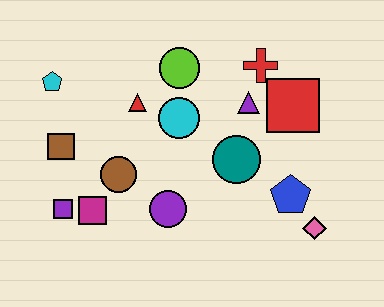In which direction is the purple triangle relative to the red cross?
The purple triangle is below the red cross.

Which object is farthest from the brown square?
The pink diamond is farthest from the brown square.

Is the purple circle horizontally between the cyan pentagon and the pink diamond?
Yes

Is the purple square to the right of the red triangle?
No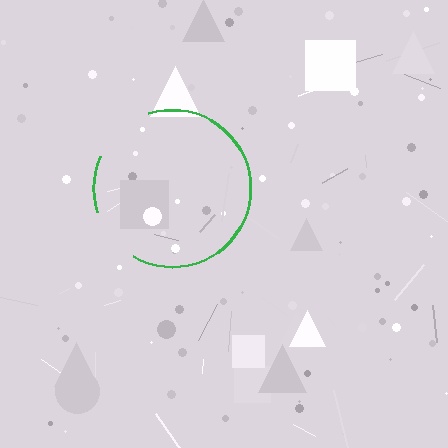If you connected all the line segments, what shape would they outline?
They would outline a circle.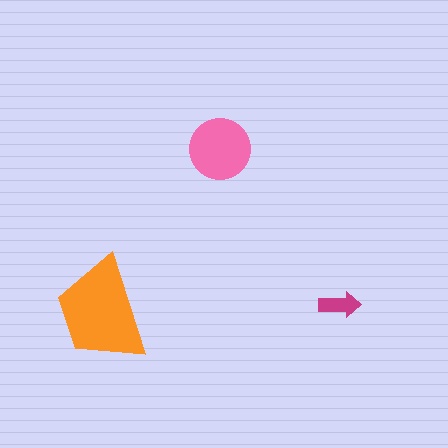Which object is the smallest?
The magenta arrow.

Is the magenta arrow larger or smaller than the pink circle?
Smaller.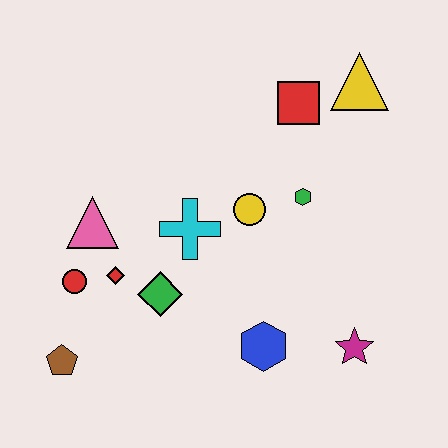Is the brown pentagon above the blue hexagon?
No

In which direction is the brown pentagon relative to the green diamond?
The brown pentagon is to the left of the green diamond.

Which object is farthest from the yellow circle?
The brown pentagon is farthest from the yellow circle.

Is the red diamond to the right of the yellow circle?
No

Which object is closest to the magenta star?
The blue hexagon is closest to the magenta star.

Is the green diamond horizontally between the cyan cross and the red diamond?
Yes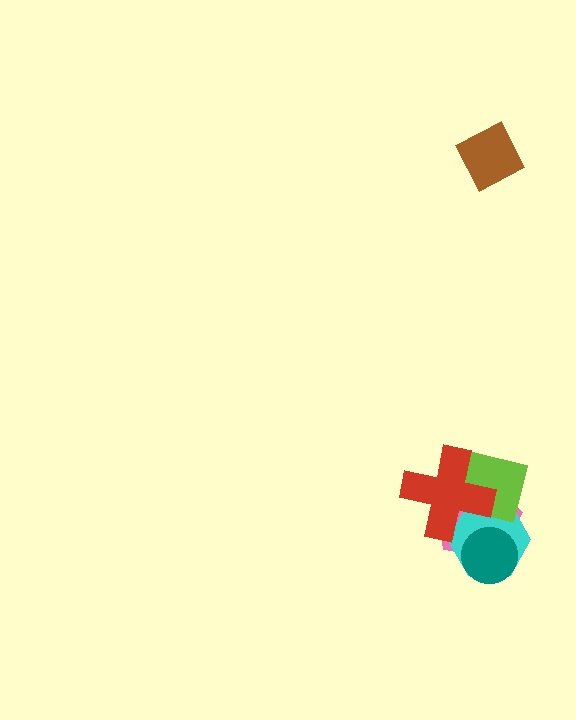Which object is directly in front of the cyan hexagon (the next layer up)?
The teal circle is directly in front of the cyan hexagon.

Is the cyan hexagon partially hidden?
Yes, it is partially covered by another shape.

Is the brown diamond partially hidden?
No, no other shape covers it.